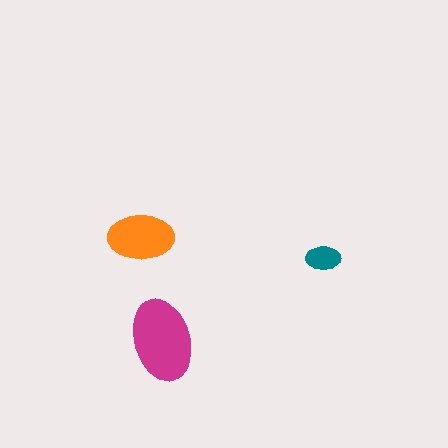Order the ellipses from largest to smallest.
the magenta one, the orange one, the teal one.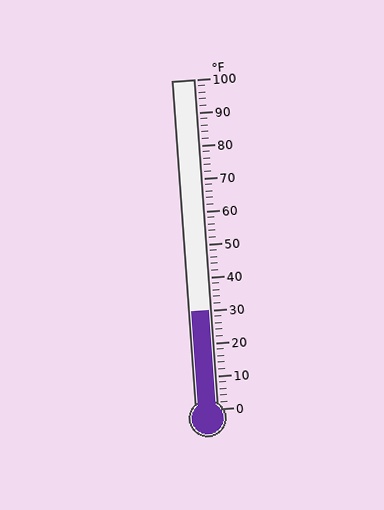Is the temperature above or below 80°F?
The temperature is below 80°F.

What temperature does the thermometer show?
The thermometer shows approximately 30°F.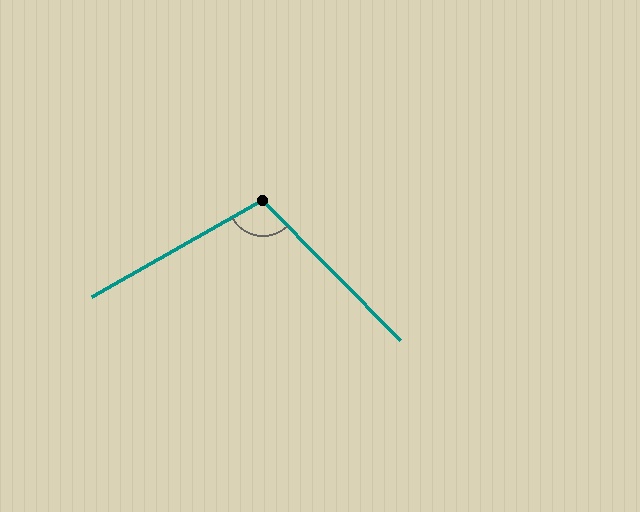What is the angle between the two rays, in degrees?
Approximately 105 degrees.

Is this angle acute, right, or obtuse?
It is obtuse.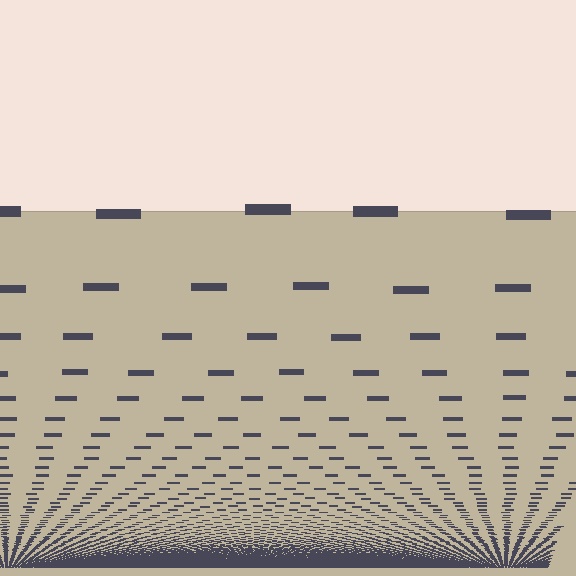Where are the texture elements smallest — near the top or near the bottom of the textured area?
Near the bottom.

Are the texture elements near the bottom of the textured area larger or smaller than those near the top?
Smaller. The gradient is inverted — elements near the bottom are smaller and denser.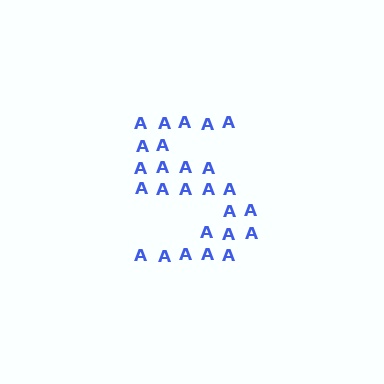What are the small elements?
The small elements are letter A's.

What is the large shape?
The large shape is the digit 5.